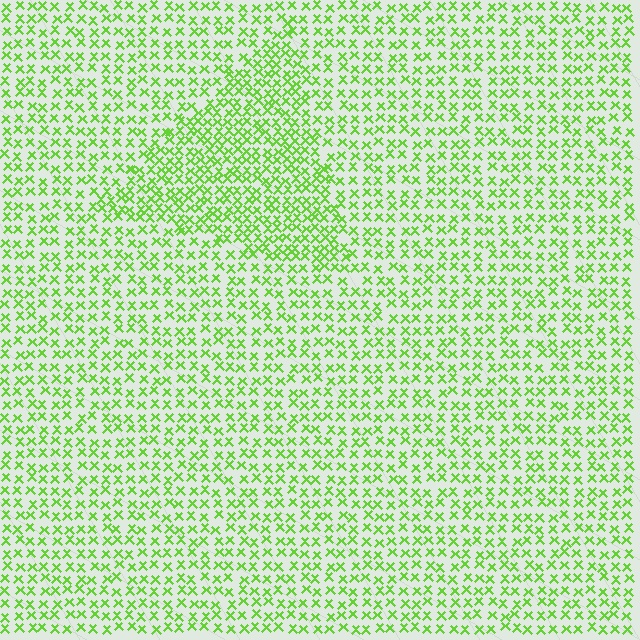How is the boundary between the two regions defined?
The boundary is defined by a change in element density (approximately 1.6x ratio). All elements are the same color, size, and shape.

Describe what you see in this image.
The image contains small lime elements arranged at two different densities. A triangle-shaped region is visible where the elements are more densely packed than the surrounding area.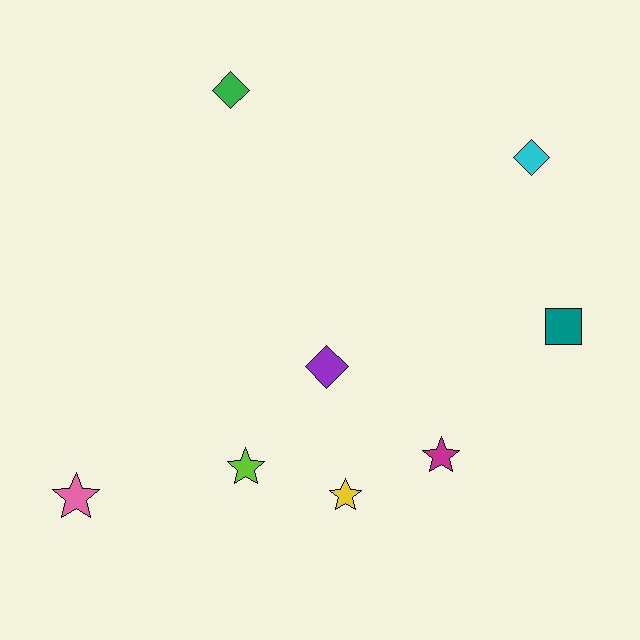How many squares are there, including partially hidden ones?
There is 1 square.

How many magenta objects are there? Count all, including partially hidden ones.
There is 1 magenta object.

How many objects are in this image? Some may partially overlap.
There are 8 objects.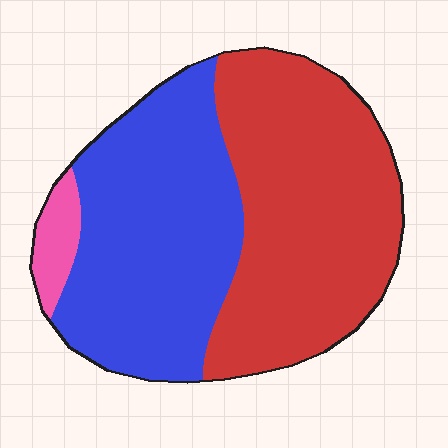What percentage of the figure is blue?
Blue takes up between a third and a half of the figure.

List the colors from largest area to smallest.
From largest to smallest: red, blue, pink.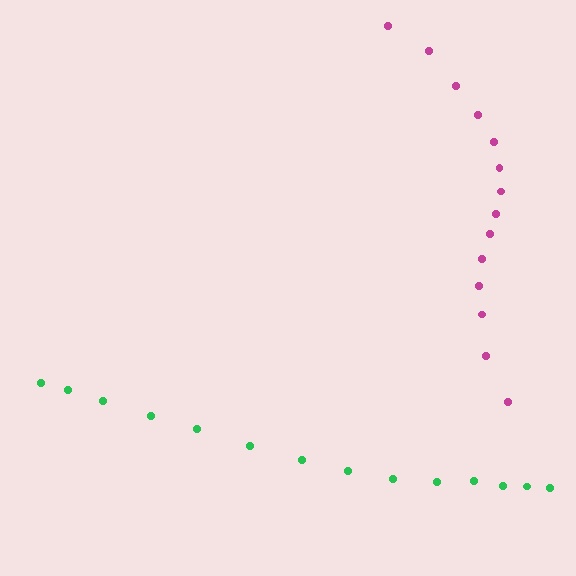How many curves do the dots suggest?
There are 2 distinct paths.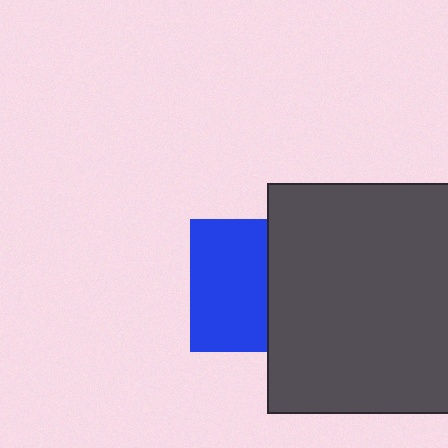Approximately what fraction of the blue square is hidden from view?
Roughly 42% of the blue square is hidden behind the dark gray rectangle.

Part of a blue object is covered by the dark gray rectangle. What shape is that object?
It is a square.